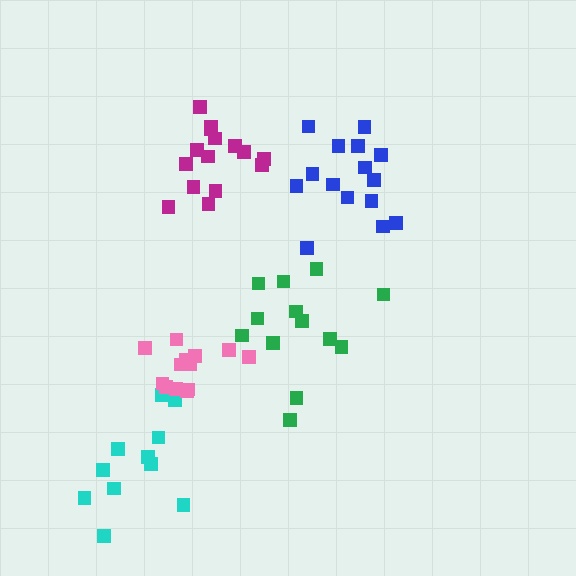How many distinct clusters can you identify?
There are 5 distinct clusters.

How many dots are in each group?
Group 1: 11 dots, Group 2: 15 dots, Group 3: 13 dots, Group 4: 15 dots, Group 5: 13 dots (67 total).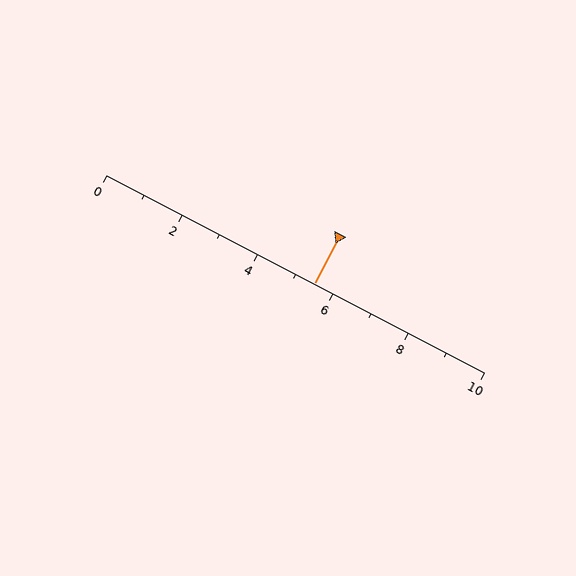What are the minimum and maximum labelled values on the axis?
The axis runs from 0 to 10.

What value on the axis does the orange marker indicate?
The marker indicates approximately 5.5.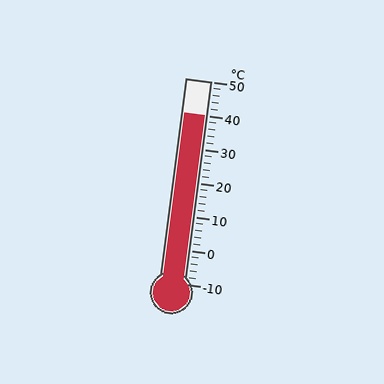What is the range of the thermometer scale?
The thermometer scale ranges from -10°C to 50°C.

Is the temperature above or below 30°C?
The temperature is above 30°C.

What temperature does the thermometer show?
The thermometer shows approximately 40°C.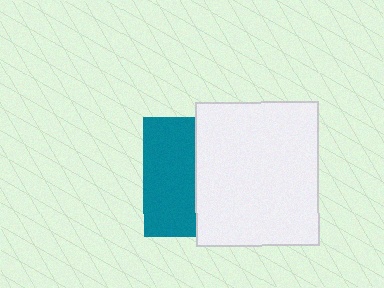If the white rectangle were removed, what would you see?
You would see the complete teal square.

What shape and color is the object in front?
The object in front is a white rectangle.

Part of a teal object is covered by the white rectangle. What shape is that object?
It is a square.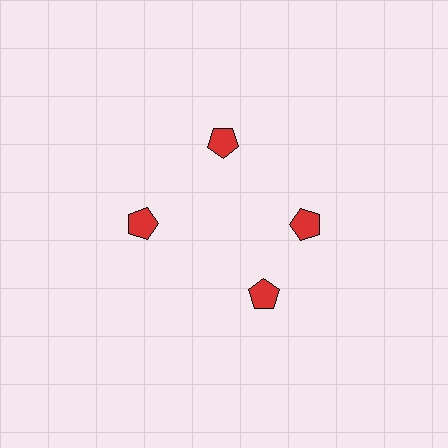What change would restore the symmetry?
The symmetry would be restored by rotating it back into even spacing with its neighbors so that all 4 pentagons sit at equal angles and equal distance from the center.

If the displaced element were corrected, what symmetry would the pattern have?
It would have 4-fold rotational symmetry — the pattern would map onto itself every 90 degrees.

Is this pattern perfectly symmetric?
No. The 4 red pentagons are arranged in a ring, but one element near the 6 o'clock position is rotated out of alignment along the ring, breaking the 4-fold rotational symmetry.